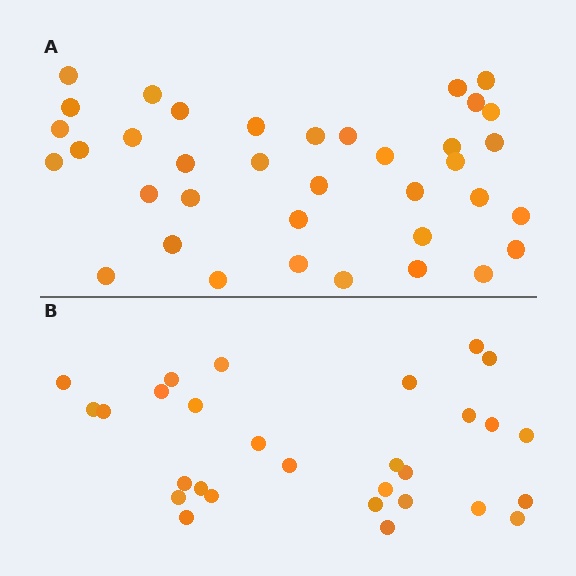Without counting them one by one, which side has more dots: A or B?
Region A (the top region) has more dots.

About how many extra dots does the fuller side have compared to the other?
Region A has roughly 8 or so more dots than region B.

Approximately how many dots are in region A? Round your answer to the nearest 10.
About 40 dots. (The exact count is 37, which rounds to 40.)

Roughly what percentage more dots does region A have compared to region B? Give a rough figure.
About 30% more.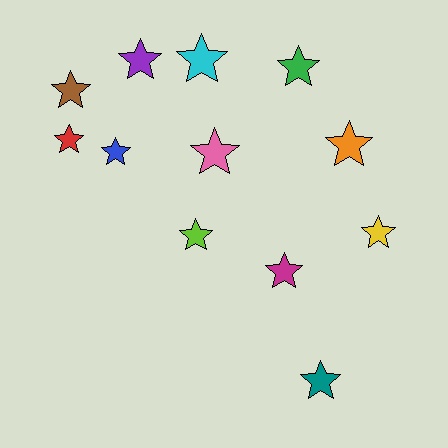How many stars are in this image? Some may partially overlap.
There are 12 stars.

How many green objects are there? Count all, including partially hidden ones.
There is 1 green object.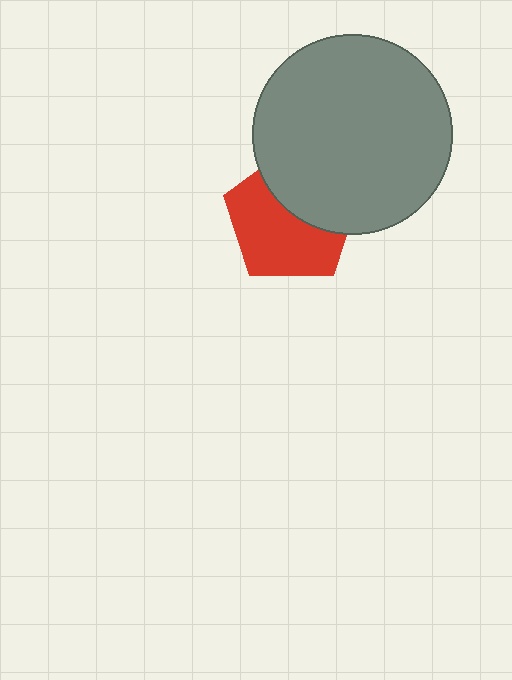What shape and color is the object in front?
The object in front is a gray circle.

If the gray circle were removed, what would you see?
You would see the complete red pentagon.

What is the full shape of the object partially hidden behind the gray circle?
The partially hidden object is a red pentagon.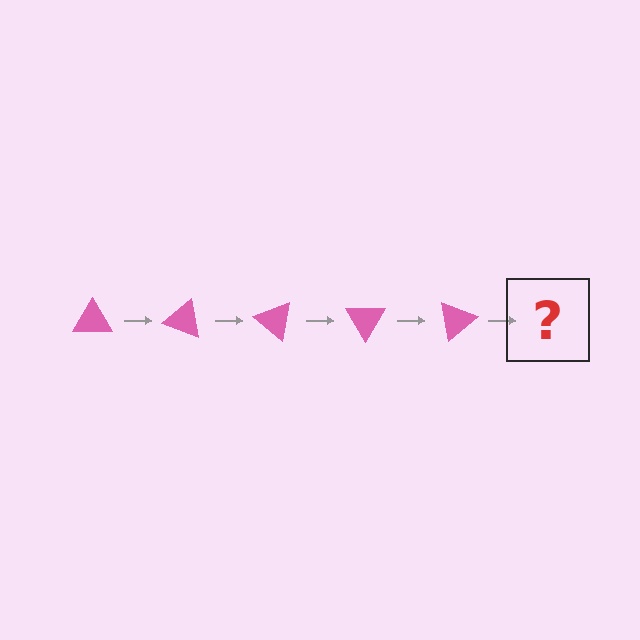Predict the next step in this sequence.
The next step is a pink triangle rotated 100 degrees.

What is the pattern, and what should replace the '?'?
The pattern is that the triangle rotates 20 degrees each step. The '?' should be a pink triangle rotated 100 degrees.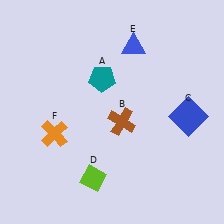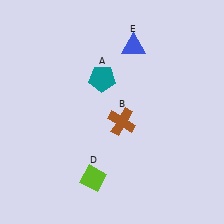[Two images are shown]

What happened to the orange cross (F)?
The orange cross (F) was removed in Image 2. It was in the bottom-left area of Image 1.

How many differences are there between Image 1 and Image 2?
There are 2 differences between the two images.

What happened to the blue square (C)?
The blue square (C) was removed in Image 2. It was in the bottom-right area of Image 1.